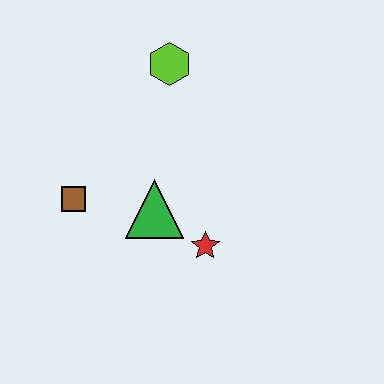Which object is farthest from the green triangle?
The lime hexagon is farthest from the green triangle.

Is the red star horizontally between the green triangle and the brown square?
No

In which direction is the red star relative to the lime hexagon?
The red star is below the lime hexagon.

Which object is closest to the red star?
The green triangle is closest to the red star.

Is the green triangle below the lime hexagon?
Yes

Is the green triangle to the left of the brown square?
No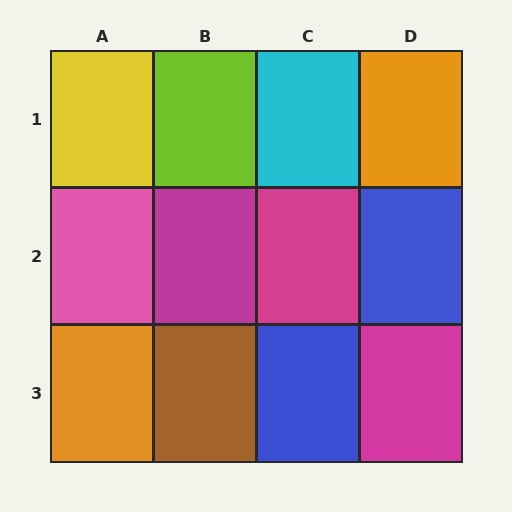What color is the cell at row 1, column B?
Lime.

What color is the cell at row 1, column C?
Cyan.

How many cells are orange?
2 cells are orange.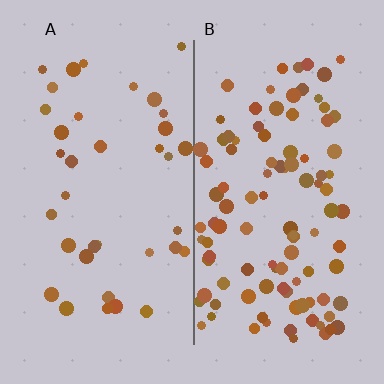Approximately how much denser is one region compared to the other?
Approximately 2.8× — region B over region A.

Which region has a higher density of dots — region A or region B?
B (the right).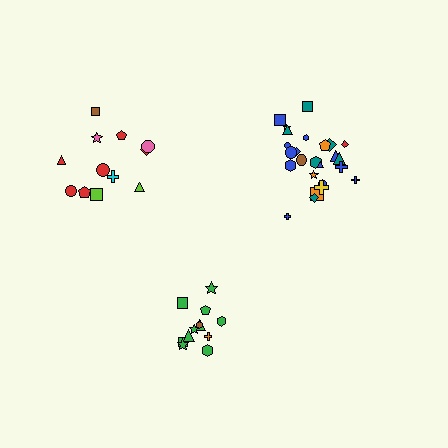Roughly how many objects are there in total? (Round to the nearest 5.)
Roughly 50 objects in total.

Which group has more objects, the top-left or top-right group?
The top-right group.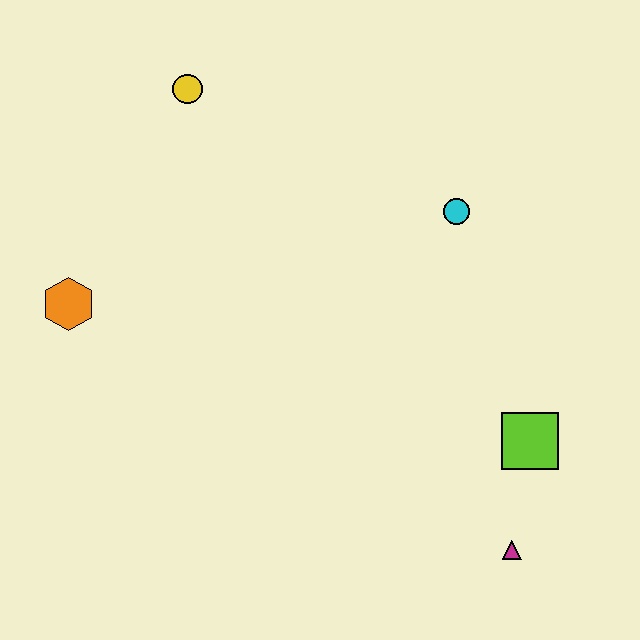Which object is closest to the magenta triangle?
The lime square is closest to the magenta triangle.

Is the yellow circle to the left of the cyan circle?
Yes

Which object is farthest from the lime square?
The yellow circle is farthest from the lime square.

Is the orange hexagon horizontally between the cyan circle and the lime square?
No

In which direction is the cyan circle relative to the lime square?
The cyan circle is above the lime square.